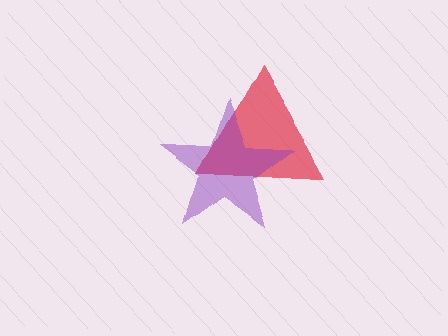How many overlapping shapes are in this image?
There are 2 overlapping shapes in the image.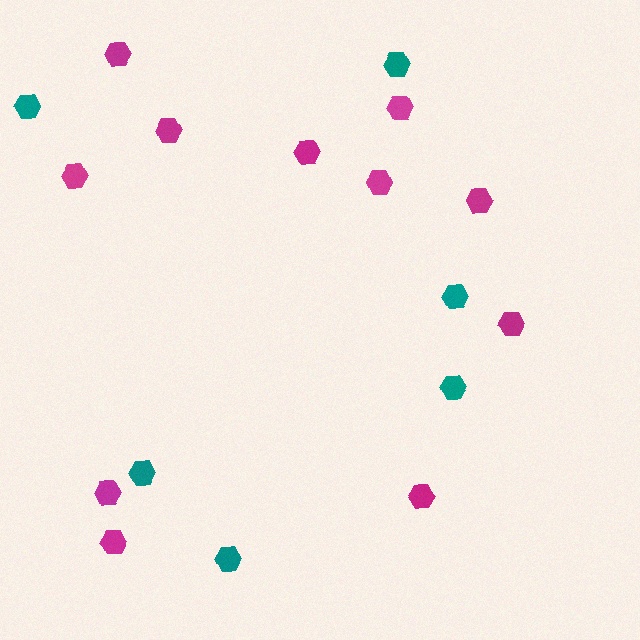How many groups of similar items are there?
There are 2 groups: one group of teal hexagons (6) and one group of magenta hexagons (11).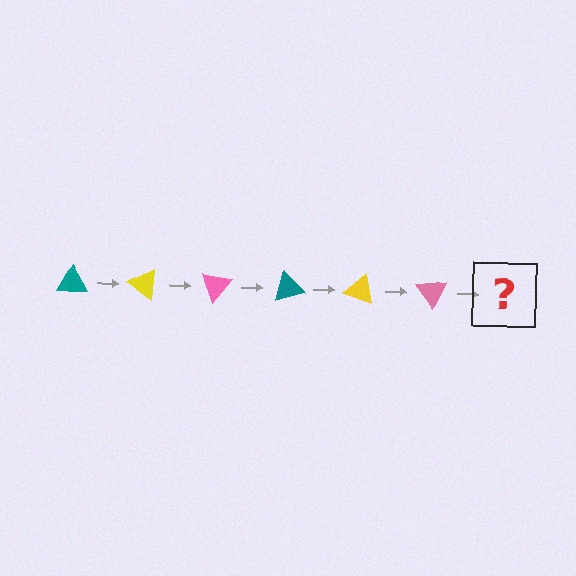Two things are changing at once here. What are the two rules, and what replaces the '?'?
The two rules are that it rotates 35 degrees each step and the color cycles through teal, yellow, and pink. The '?' should be a teal triangle, rotated 210 degrees from the start.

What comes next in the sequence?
The next element should be a teal triangle, rotated 210 degrees from the start.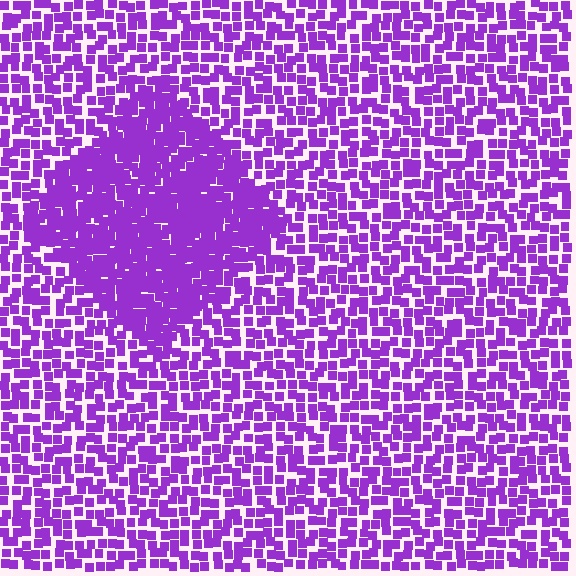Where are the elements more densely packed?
The elements are more densely packed inside the diamond boundary.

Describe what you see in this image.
The image contains small purple elements arranged at two different densities. A diamond-shaped region is visible where the elements are more densely packed than the surrounding area.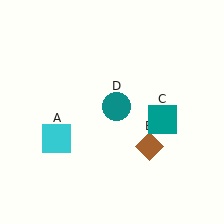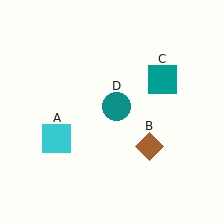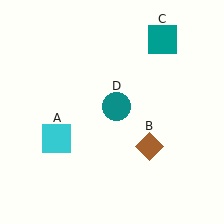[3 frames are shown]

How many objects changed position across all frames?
1 object changed position: teal square (object C).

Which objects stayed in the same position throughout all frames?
Cyan square (object A) and brown diamond (object B) and teal circle (object D) remained stationary.